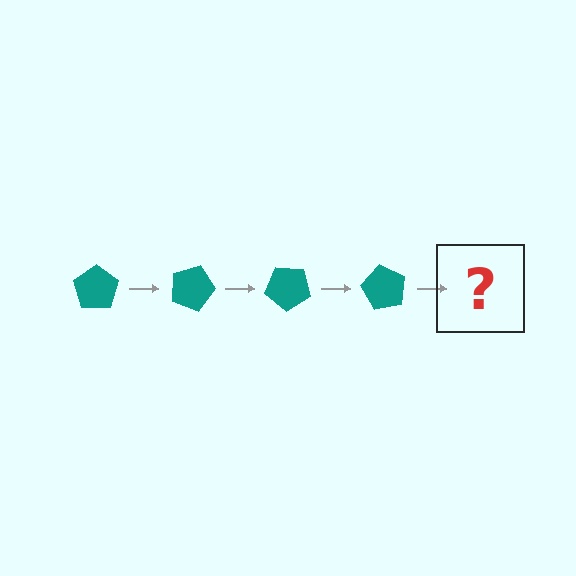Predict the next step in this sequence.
The next step is a teal pentagon rotated 80 degrees.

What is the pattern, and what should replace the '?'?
The pattern is that the pentagon rotates 20 degrees each step. The '?' should be a teal pentagon rotated 80 degrees.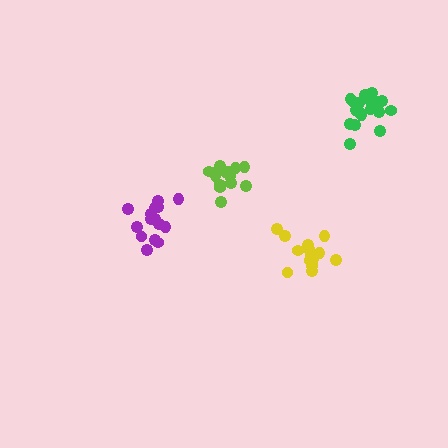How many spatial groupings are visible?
There are 4 spatial groupings.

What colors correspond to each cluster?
The clusters are colored: lime, green, purple, yellow.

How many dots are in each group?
Group 1: 15 dots, Group 2: 20 dots, Group 3: 15 dots, Group 4: 14 dots (64 total).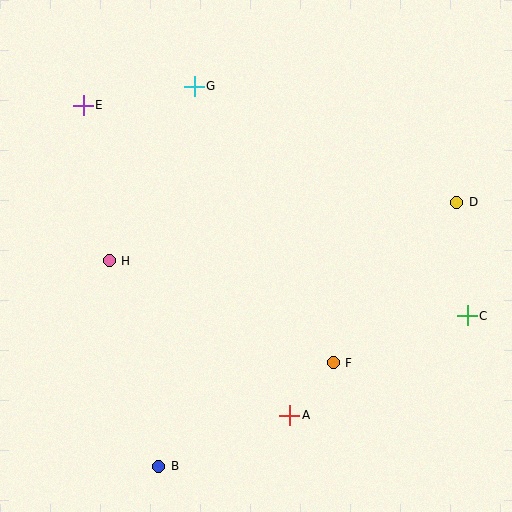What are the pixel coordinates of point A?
Point A is at (290, 415).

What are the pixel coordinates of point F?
Point F is at (333, 363).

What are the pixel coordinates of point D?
Point D is at (457, 202).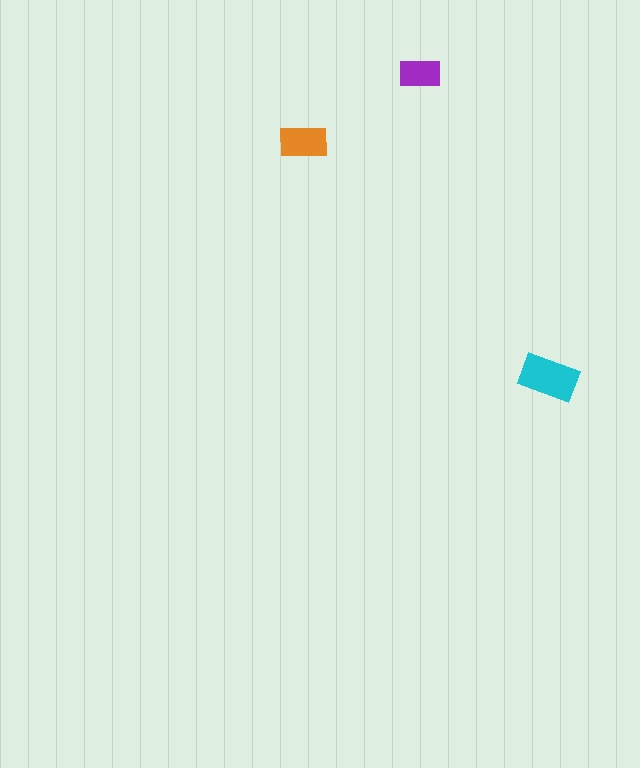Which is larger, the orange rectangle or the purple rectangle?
The orange one.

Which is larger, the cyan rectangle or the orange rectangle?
The cyan one.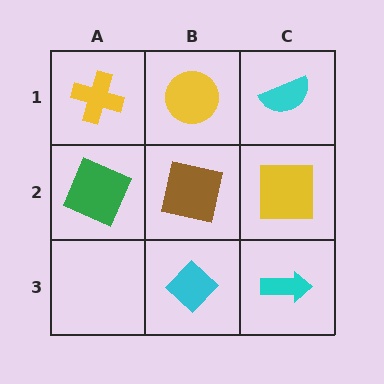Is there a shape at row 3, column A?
No, that cell is empty.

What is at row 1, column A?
A yellow cross.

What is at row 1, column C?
A cyan semicircle.